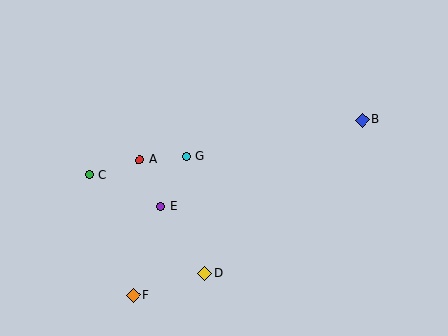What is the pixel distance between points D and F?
The distance between D and F is 75 pixels.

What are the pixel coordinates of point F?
Point F is at (133, 295).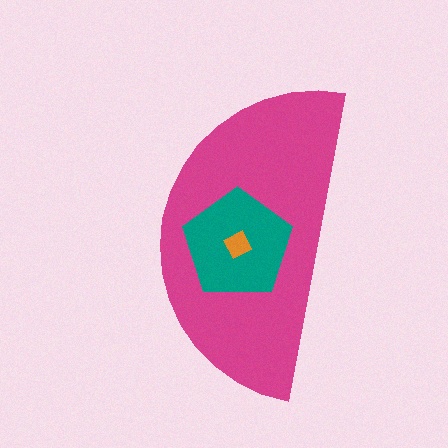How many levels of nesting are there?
3.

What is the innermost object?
The orange diamond.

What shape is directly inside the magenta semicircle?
The teal pentagon.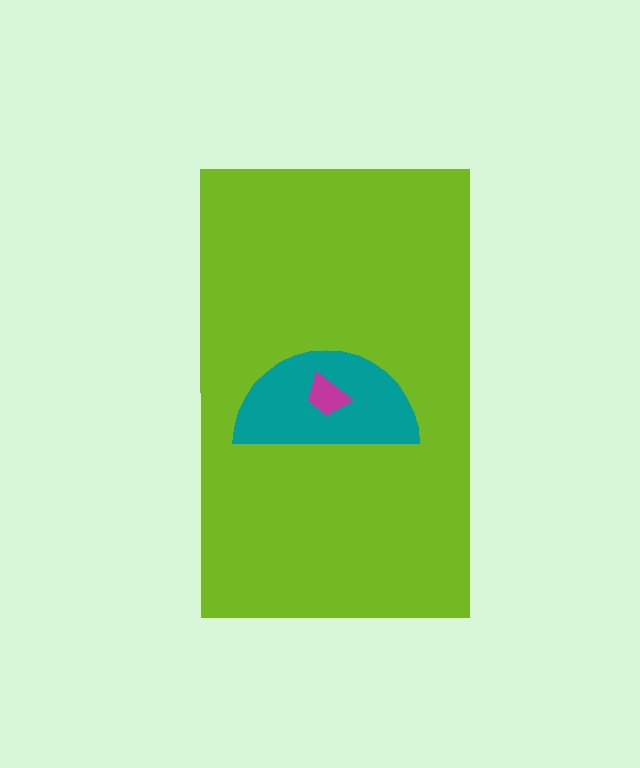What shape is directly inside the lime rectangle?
The teal semicircle.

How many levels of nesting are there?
3.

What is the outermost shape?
The lime rectangle.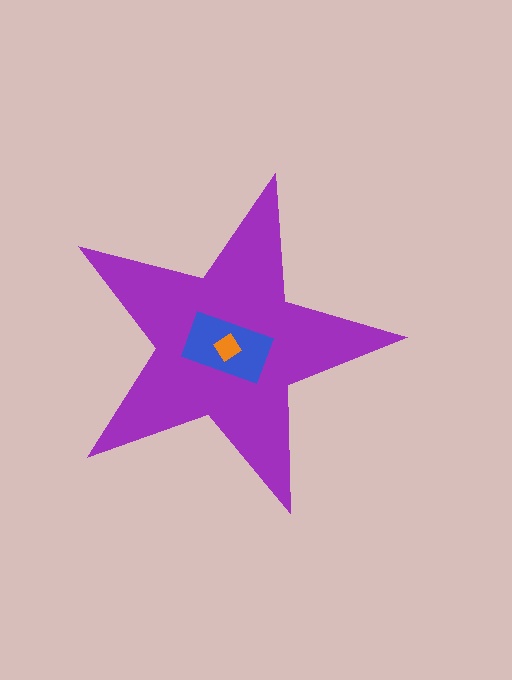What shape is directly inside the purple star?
The blue rectangle.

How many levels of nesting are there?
3.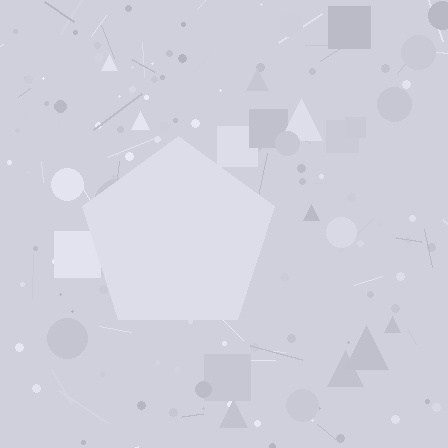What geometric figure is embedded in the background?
A pentagon is embedded in the background.